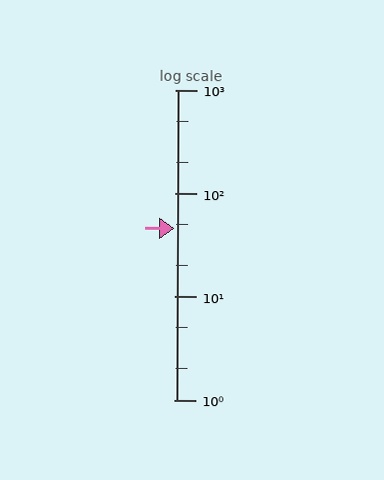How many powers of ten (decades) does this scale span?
The scale spans 3 decades, from 1 to 1000.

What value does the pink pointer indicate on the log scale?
The pointer indicates approximately 46.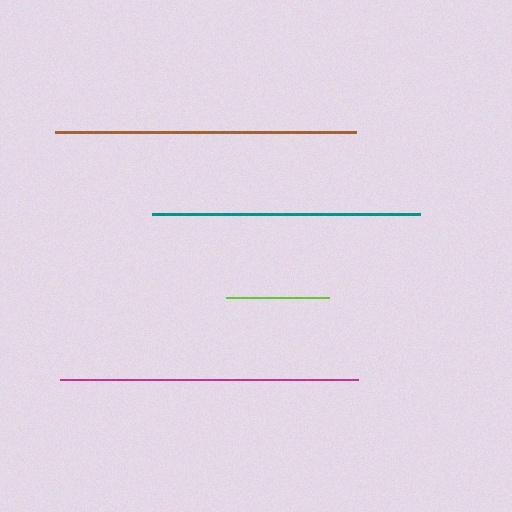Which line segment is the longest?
The brown line is the longest at approximately 301 pixels.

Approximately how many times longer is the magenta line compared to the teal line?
The magenta line is approximately 1.1 times the length of the teal line.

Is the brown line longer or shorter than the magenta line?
The brown line is longer than the magenta line.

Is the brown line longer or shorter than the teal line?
The brown line is longer than the teal line.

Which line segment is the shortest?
The lime line is the shortest at approximately 103 pixels.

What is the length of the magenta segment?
The magenta segment is approximately 298 pixels long.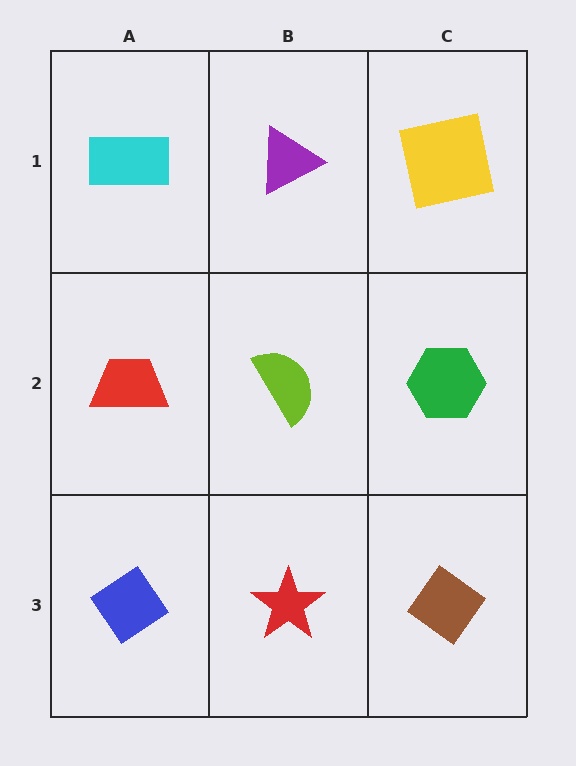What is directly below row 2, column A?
A blue diamond.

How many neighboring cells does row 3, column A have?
2.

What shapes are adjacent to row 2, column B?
A purple triangle (row 1, column B), a red star (row 3, column B), a red trapezoid (row 2, column A), a green hexagon (row 2, column C).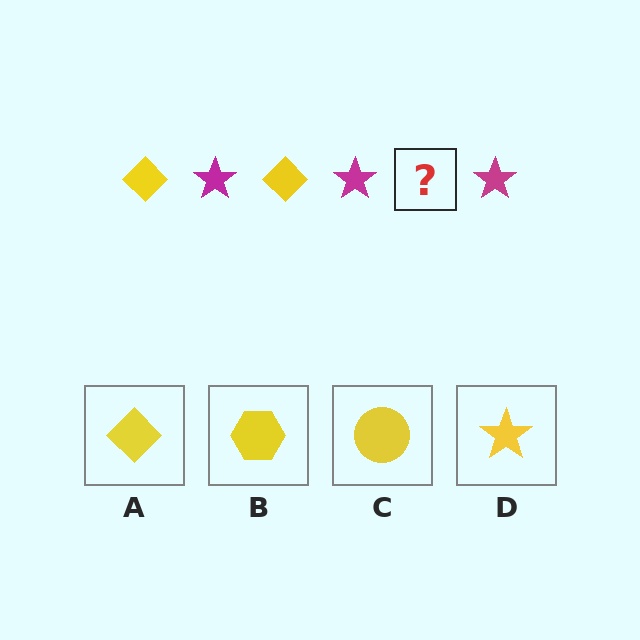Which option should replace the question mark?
Option A.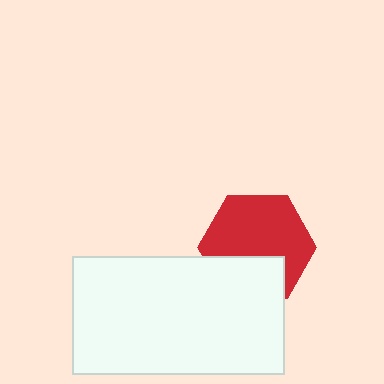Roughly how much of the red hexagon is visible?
Most of it is visible (roughly 67%).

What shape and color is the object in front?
The object in front is a white rectangle.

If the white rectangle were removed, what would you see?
You would see the complete red hexagon.